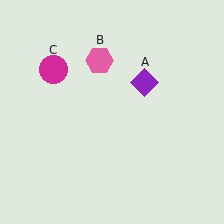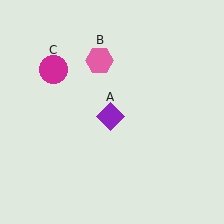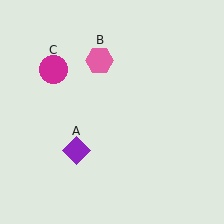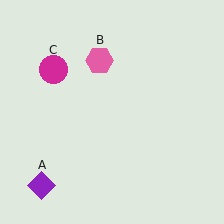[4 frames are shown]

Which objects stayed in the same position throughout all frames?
Pink hexagon (object B) and magenta circle (object C) remained stationary.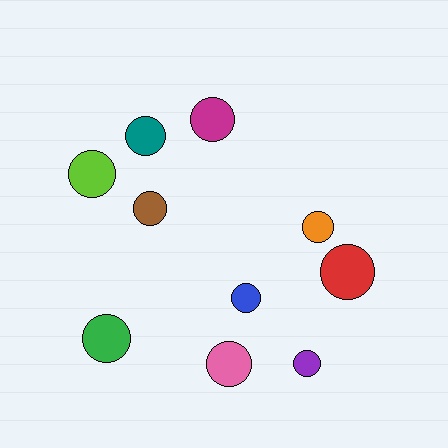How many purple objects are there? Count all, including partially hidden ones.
There is 1 purple object.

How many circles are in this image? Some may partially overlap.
There are 10 circles.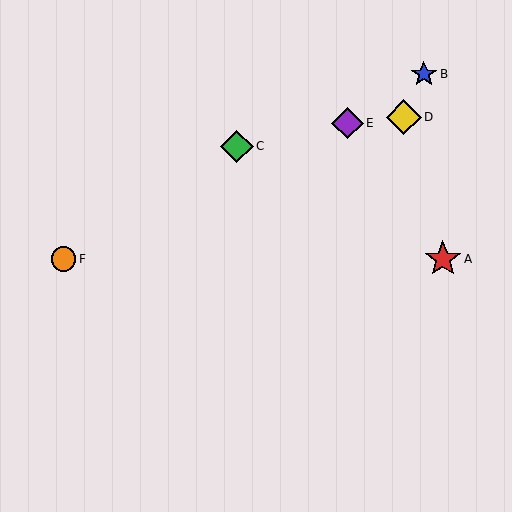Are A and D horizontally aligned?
No, A is at y≈259 and D is at y≈117.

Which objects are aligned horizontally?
Objects A, F are aligned horizontally.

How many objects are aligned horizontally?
2 objects (A, F) are aligned horizontally.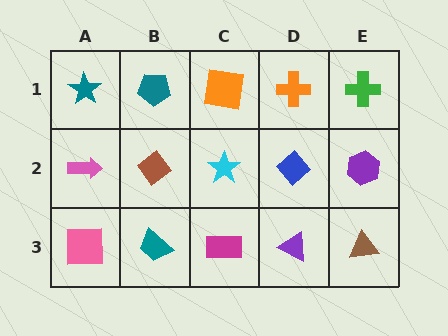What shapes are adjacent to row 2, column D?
An orange cross (row 1, column D), a purple triangle (row 3, column D), a cyan star (row 2, column C), a purple hexagon (row 2, column E).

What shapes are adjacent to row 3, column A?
A pink arrow (row 2, column A), a teal trapezoid (row 3, column B).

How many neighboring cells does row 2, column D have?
4.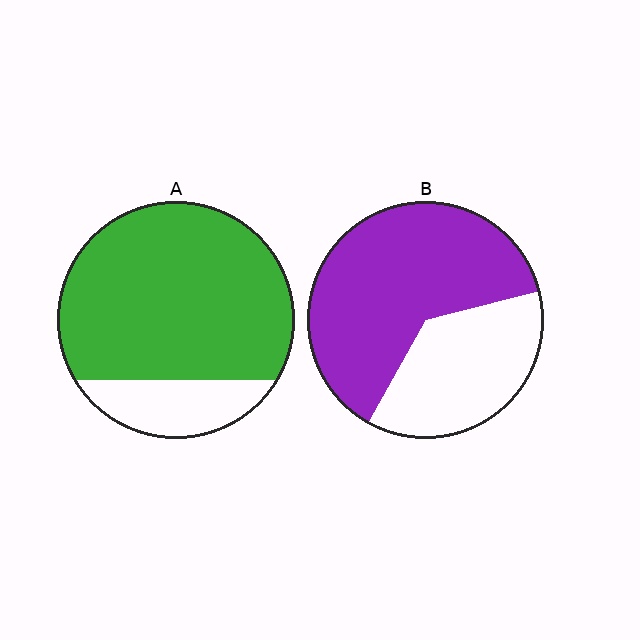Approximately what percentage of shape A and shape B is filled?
A is approximately 80% and B is approximately 65%.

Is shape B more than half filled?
Yes.